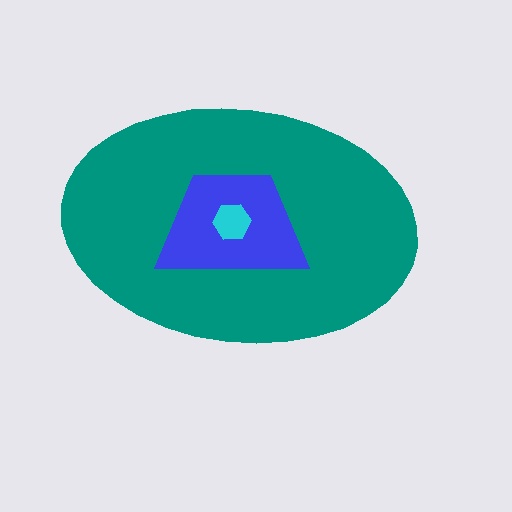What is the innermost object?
The cyan hexagon.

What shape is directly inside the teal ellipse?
The blue trapezoid.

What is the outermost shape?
The teal ellipse.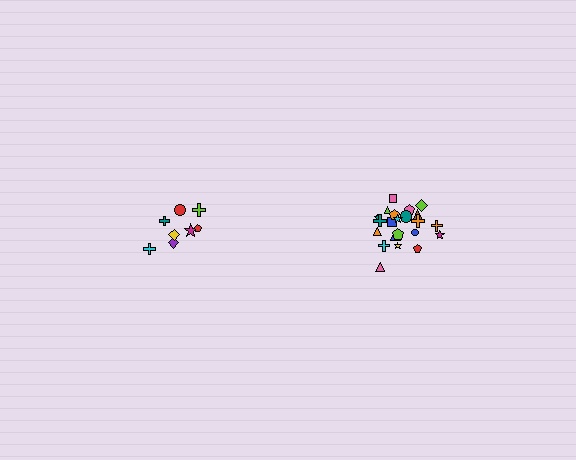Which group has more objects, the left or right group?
The right group.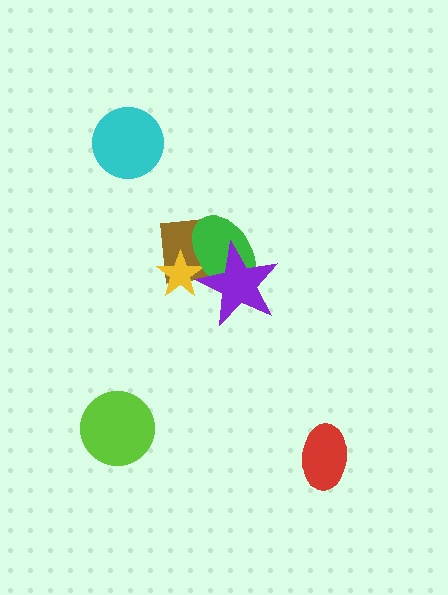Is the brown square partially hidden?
Yes, it is partially covered by another shape.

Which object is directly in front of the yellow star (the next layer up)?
The green ellipse is directly in front of the yellow star.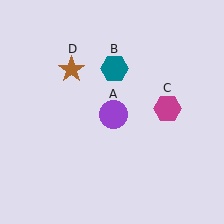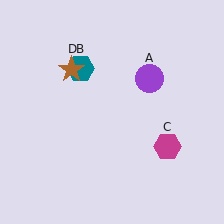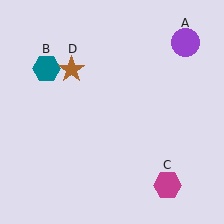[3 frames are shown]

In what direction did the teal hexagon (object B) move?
The teal hexagon (object B) moved left.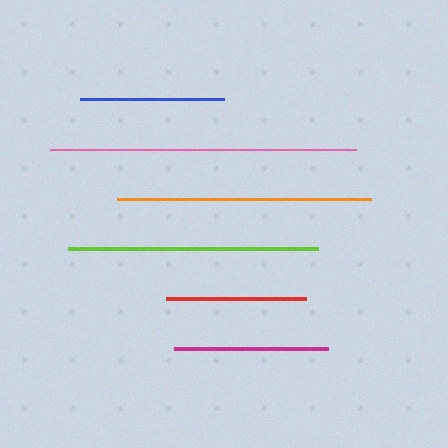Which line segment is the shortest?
The red line is the shortest at approximately 140 pixels.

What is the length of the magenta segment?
The magenta segment is approximately 155 pixels long.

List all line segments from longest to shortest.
From longest to shortest: pink, orange, lime, magenta, blue, red.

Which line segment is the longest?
The pink line is the longest at approximately 306 pixels.